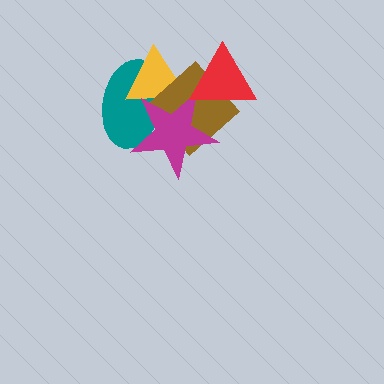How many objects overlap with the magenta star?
4 objects overlap with the magenta star.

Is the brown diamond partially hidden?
Yes, it is partially covered by another shape.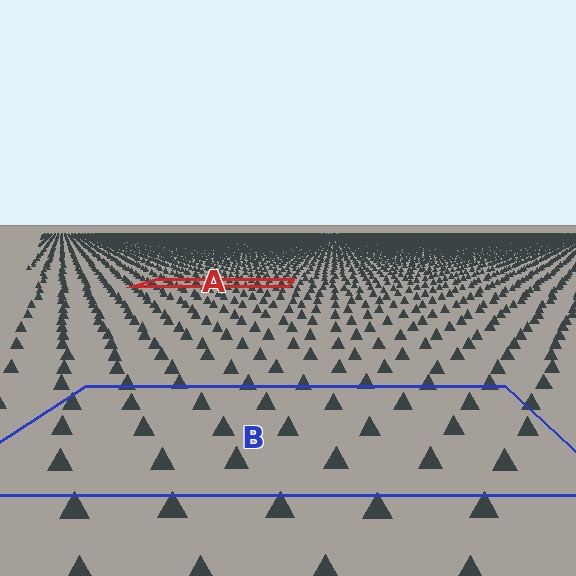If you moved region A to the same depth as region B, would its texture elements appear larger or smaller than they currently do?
They would appear larger. At a closer depth, the same texture elements are projected at a bigger on-screen size.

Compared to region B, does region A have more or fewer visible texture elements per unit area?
Region A has more texture elements per unit area — they are packed more densely because it is farther away.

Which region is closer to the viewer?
Region B is closer. The texture elements there are larger and more spread out.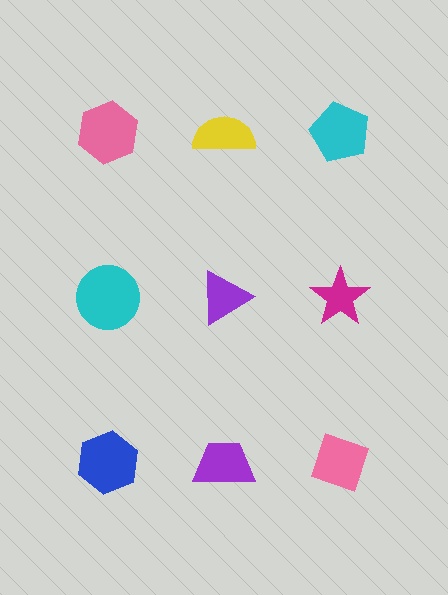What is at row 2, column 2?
A purple triangle.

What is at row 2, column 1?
A cyan circle.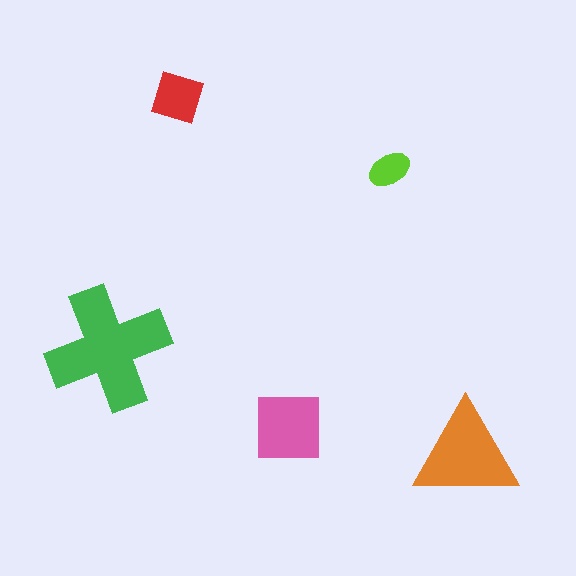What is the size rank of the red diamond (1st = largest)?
4th.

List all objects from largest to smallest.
The green cross, the orange triangle, the pink square, the red diamond, the lime ellipse.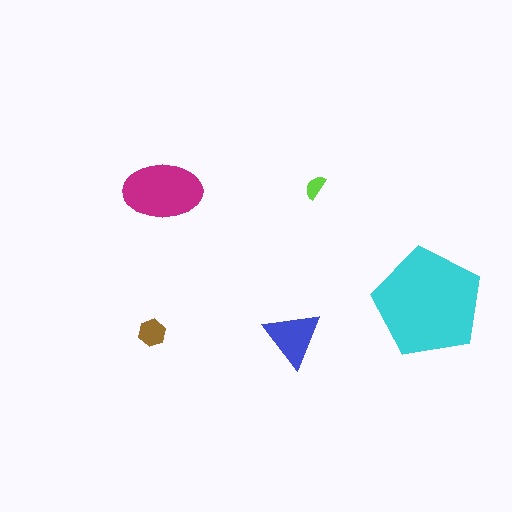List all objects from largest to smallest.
The cyan pentagon, the magenta ellipse, the blue triangle, the brown hexagon, the lime semicircle.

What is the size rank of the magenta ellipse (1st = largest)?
2nd.